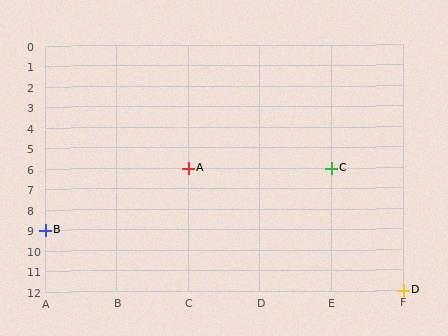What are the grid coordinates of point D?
Point D is at grid coordinates (F, 12).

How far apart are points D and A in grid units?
Points D and A are 3 columns and 6 rows apart (about 6.7 grid units diagonally).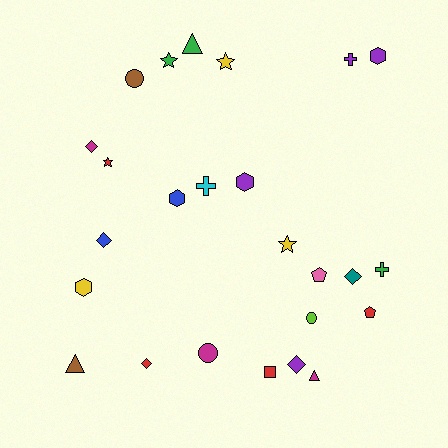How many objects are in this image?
There are 25 objects.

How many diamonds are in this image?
There are 5 diamonds.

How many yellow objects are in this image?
There are 3 yellow objects.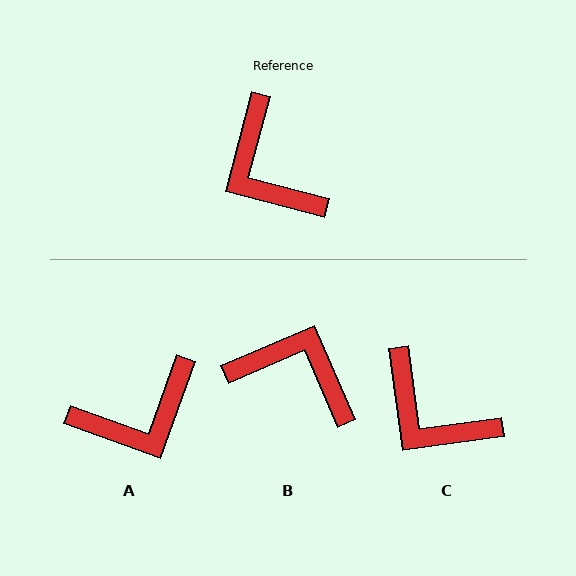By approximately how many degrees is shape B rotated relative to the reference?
Approximately 142 degrees clockwise.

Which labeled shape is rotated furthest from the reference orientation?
B, about 142 degrees away.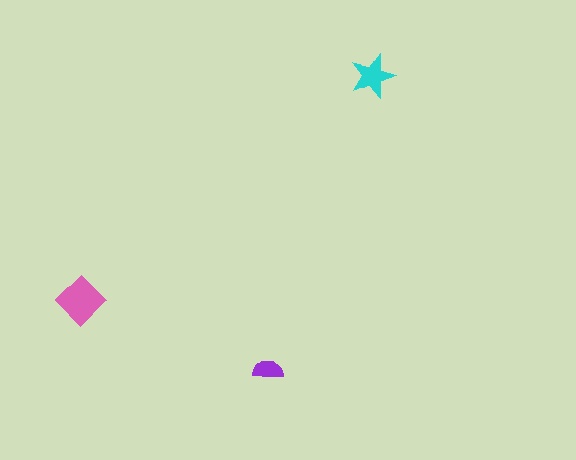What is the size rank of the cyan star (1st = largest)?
2nd.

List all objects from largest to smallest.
The pink diamond, the cyan star, the purple semicircle.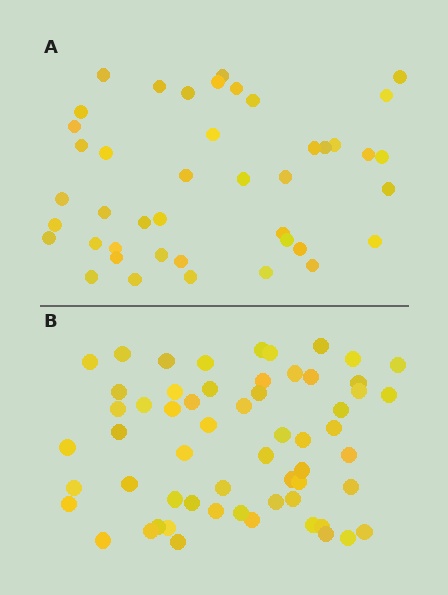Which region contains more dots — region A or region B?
Region B (the bottom region) has more dots.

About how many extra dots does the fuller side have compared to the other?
Region B has approximately 15 more dots than region A.